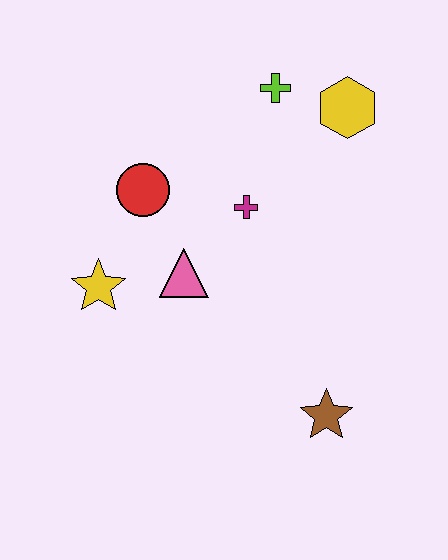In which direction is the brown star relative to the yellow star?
The brown star is to the right of the yellow star.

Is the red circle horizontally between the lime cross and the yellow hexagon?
No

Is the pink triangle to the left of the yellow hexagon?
Yes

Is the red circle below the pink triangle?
No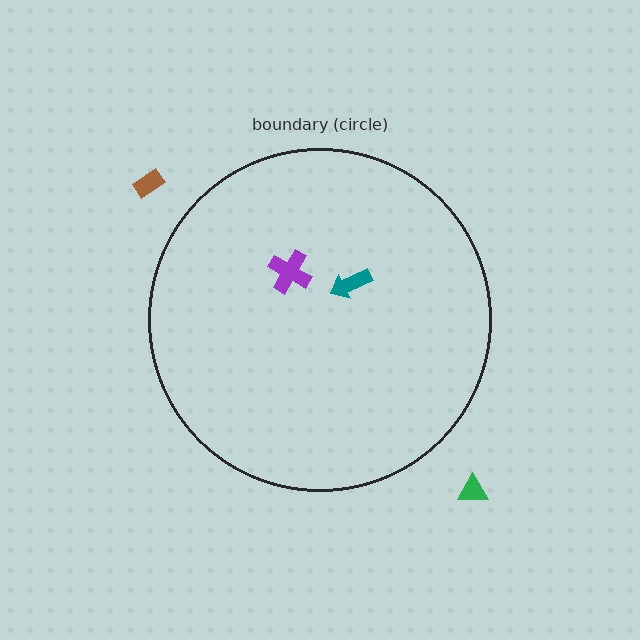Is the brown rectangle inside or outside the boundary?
Outside.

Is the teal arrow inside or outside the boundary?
Inside.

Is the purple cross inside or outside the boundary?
Inside.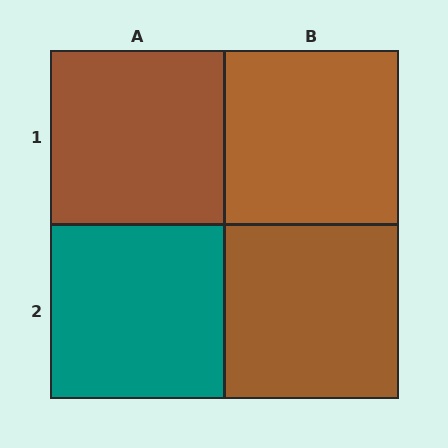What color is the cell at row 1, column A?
Brown.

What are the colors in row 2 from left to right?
Teal, brown.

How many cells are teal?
1 cell is teal.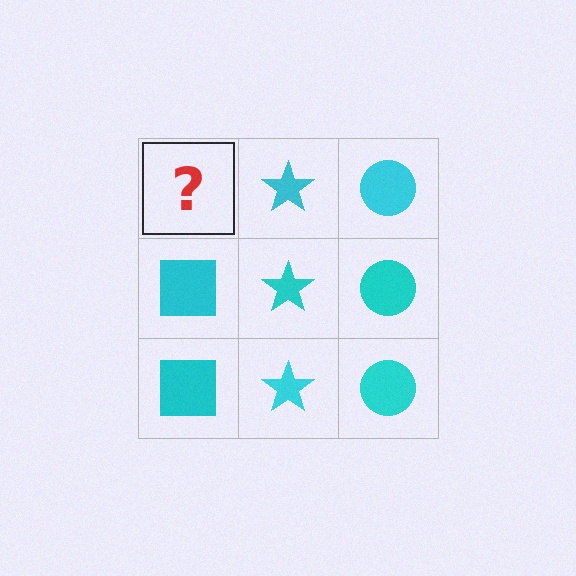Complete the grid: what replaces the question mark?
The question mark should be replaced with a cyan square.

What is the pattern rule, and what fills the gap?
The rule is that each column has a consistent shape. The gap should be filled with a cyan square.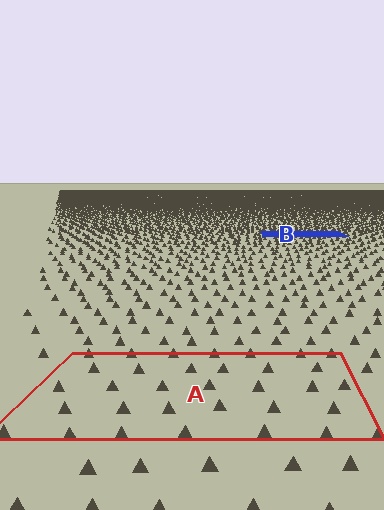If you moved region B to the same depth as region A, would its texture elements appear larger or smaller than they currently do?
They would appear larger. At a closer depth, the same texture elements are projected at a bigger on-screen size.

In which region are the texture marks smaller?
The texture marks are smaller in region B, because it is farther away.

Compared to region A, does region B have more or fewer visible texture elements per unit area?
Region B has more texture elements per unit area — they are packed more densely because it is farther away.